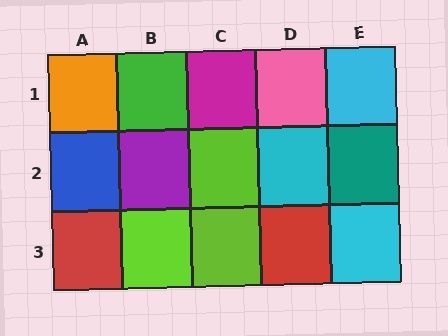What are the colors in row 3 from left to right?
Red, lime, lime, red, cyan.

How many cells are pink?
1 cell is pink.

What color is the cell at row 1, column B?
Green.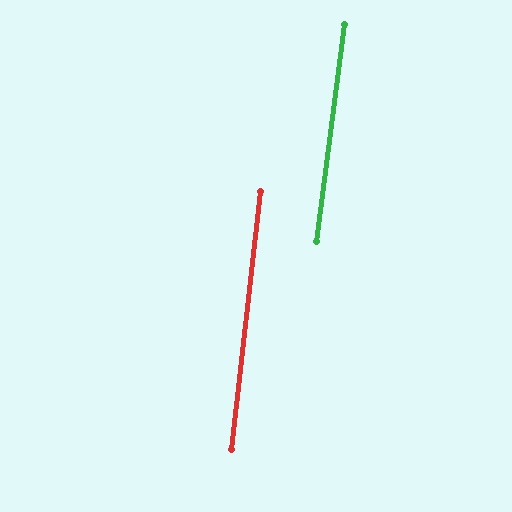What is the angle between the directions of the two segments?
Approximately 1 degree.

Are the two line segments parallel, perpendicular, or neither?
Parallel — their directions differ by only 0.9°.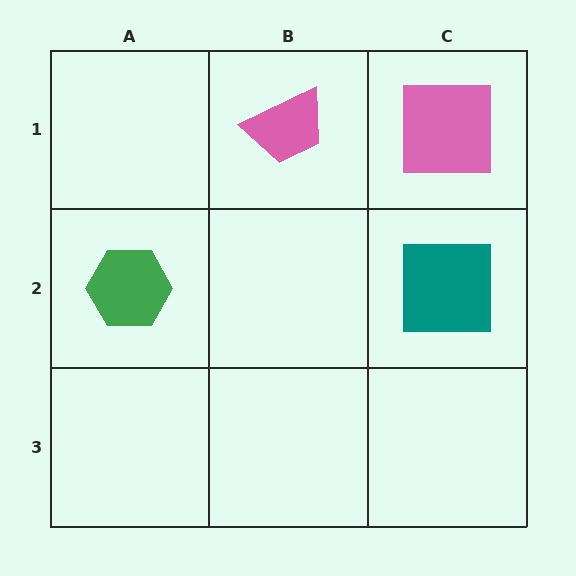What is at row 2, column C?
A teal square.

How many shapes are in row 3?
0 shapes.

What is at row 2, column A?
A green hexagon.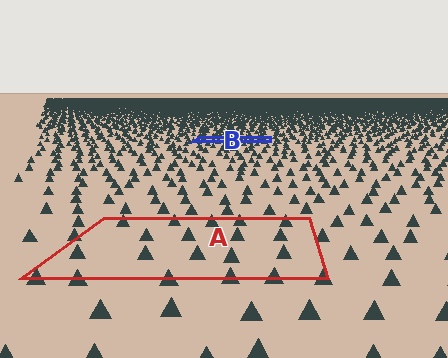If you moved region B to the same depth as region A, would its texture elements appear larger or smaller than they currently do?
They would appear larger. At a closer depth, the same texture elements are projected at a bigger on-screen size.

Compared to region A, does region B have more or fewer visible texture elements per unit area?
Region B has more texture elements per unit area — they are packed more densely because it is farther away.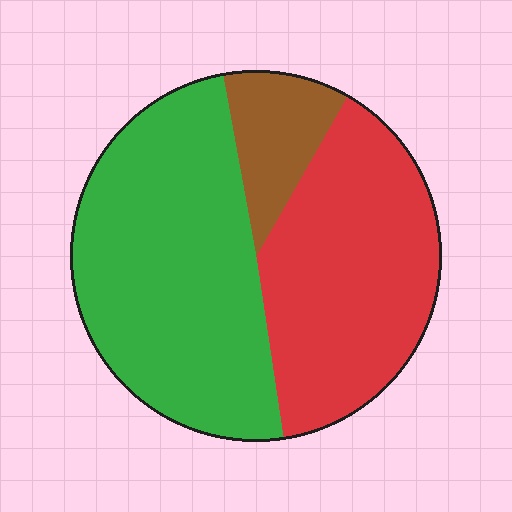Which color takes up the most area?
Green, at roughly 50%.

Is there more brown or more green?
Green.